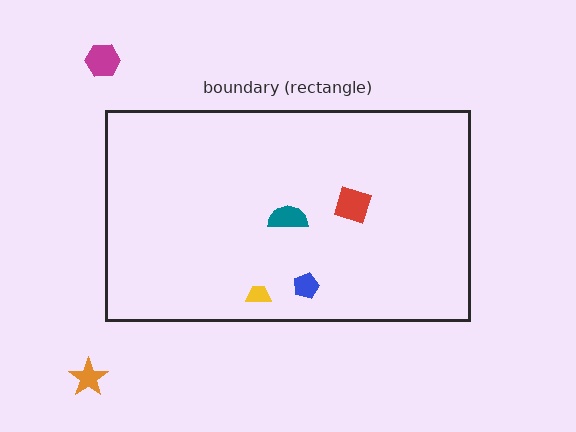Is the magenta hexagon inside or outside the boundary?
Outside.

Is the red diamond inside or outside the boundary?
Inside.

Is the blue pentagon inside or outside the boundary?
Inside.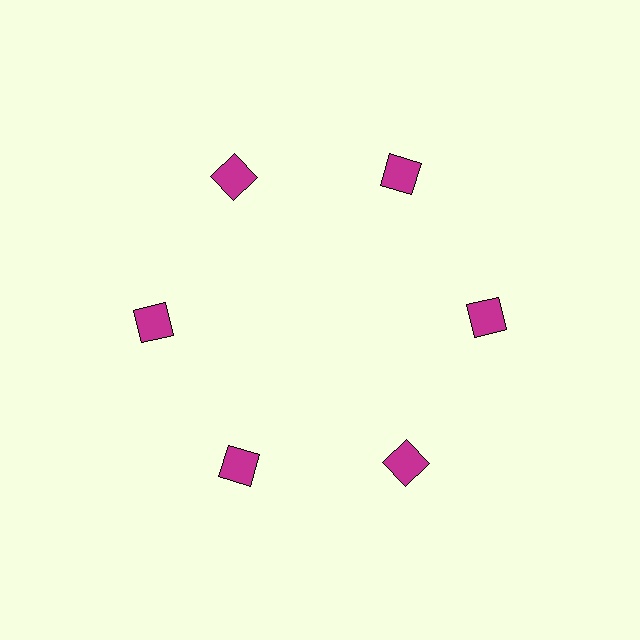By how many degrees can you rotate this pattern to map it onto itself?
The pattern maps onto itself every 60 degrees of rotation.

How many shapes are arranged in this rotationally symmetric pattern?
There are 6 shapes, arranged in 6 groups of 1.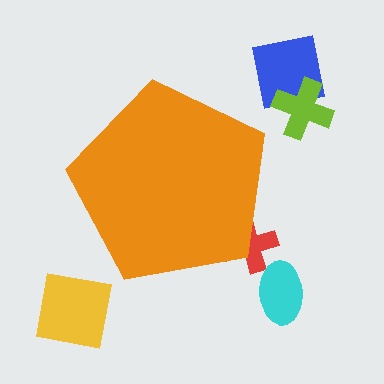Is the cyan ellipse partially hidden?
No, the cyan ellipse is fully visible.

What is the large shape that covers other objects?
An orange pentagon.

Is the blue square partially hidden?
No, the blue square is fully visible.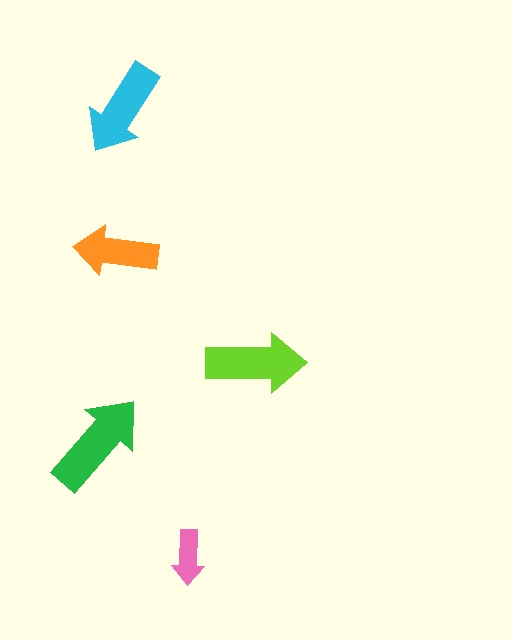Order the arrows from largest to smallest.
the green one, the lime one, the cyan one, the orange one, the pink one.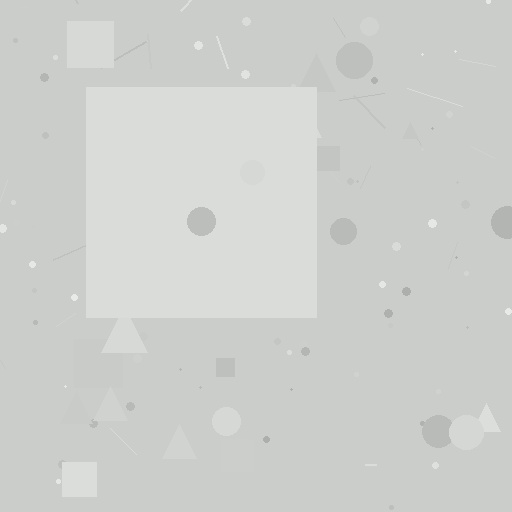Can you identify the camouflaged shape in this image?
The camouflaged shape is a square.